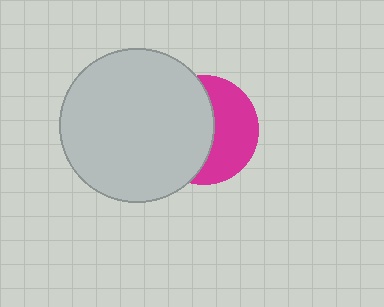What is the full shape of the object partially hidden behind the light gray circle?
The partially hidden object is a magenta circle.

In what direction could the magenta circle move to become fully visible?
The magenta circle could move right. That would shift it out from behind the light gray circle entirely.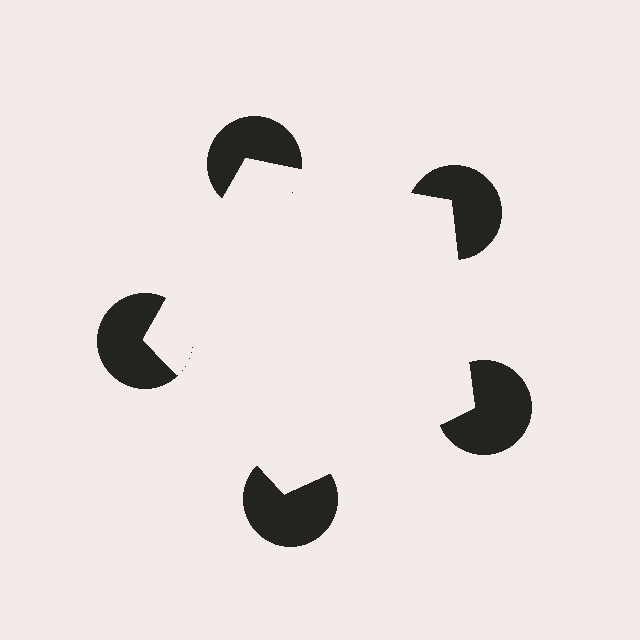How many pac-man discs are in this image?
There are 5 — one at each vertex of the illusory pentagon.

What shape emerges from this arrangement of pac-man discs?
An illusory pentagon — its edges are inferred from the aligned wedge cuts in the pac-man discs, not physically drawn.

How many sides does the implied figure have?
5 sides.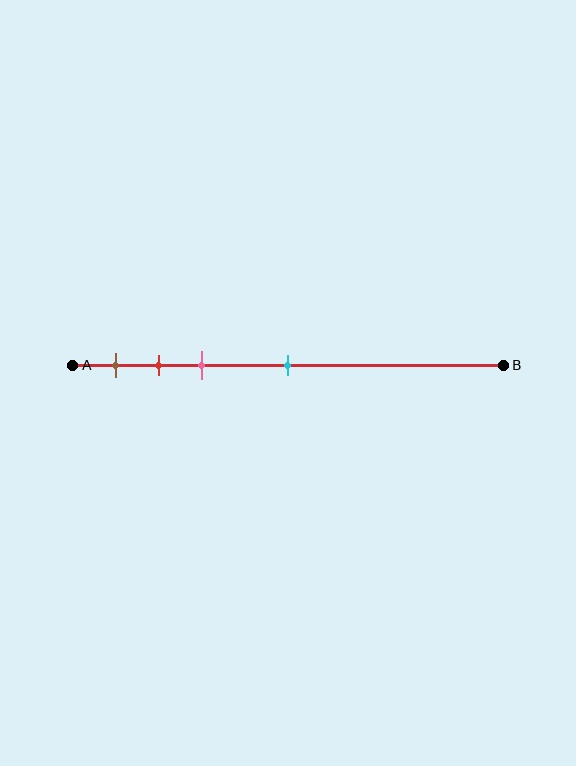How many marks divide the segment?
There are 4 marks dividing the segment.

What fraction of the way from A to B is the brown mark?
The brown mark is approximately 10% (0.1) of the way from A to B.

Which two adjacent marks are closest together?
The red and pink marks are the closest adjacent pair.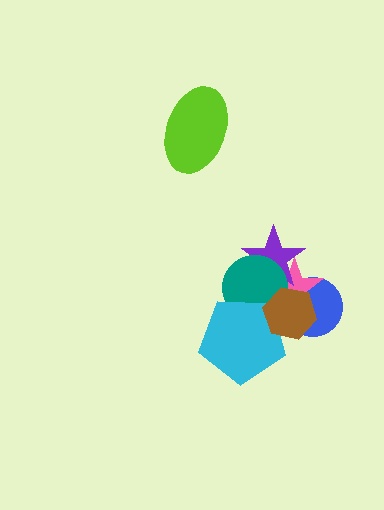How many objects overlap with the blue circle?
2 objects overlap with the blue circle.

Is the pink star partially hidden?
Yes, it is partially covered by another shape.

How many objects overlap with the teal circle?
4 objects overlap with the teal circle.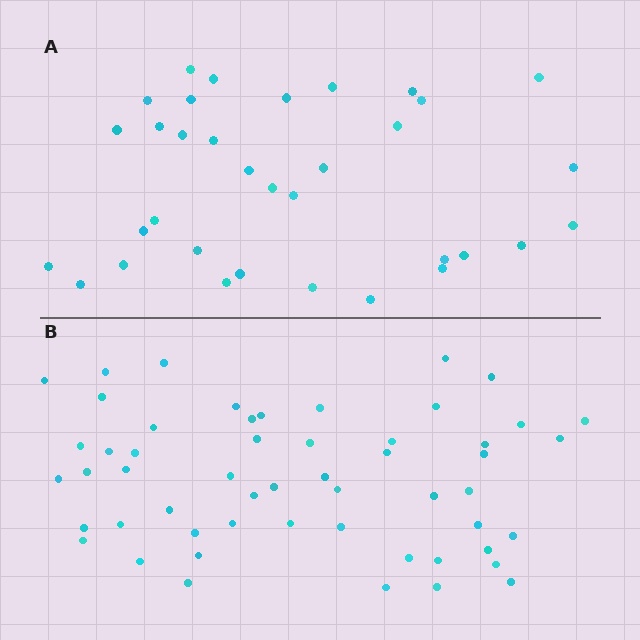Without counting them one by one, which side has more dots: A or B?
Region B (the bottom region) has more dots.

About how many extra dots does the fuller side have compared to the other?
Region B has approximately 20 more dots than region A.